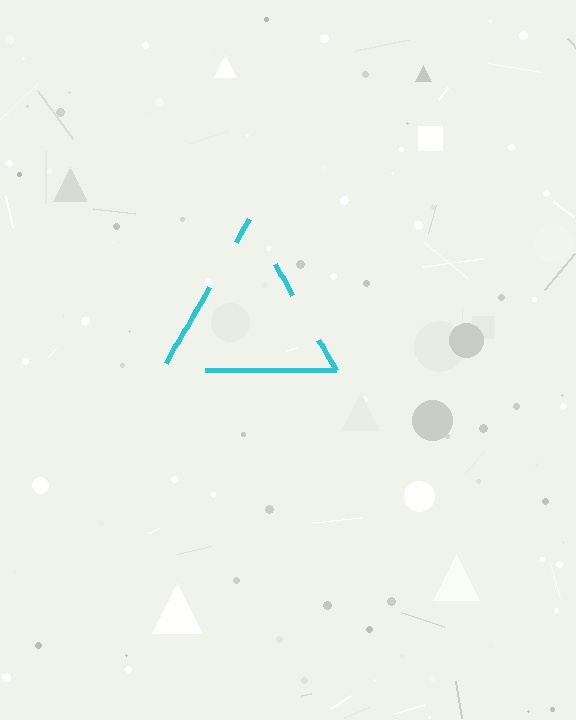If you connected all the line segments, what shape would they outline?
They would outline a triangle.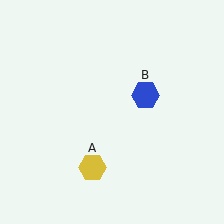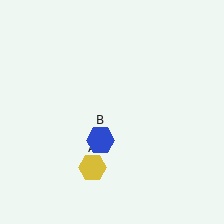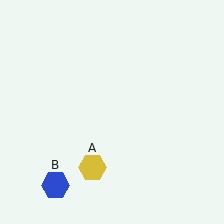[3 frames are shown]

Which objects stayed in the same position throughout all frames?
Yellow hexagon (object A) remained stationary.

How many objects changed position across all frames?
1 object changed position: blue hexagon (object B).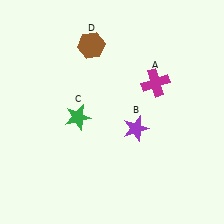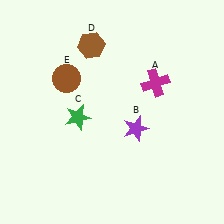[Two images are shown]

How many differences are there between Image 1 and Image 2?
There is 1 difference between the two images.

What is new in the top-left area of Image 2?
A brown circle (E) was added in the top-left area of Image 2.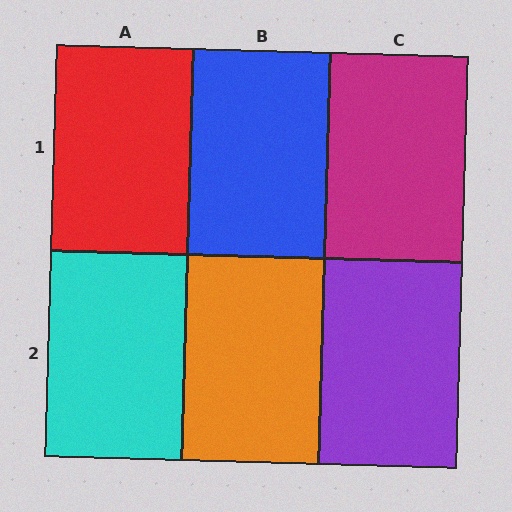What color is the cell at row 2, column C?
Purple.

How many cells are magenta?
1 cell is magenta.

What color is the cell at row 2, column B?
Orange.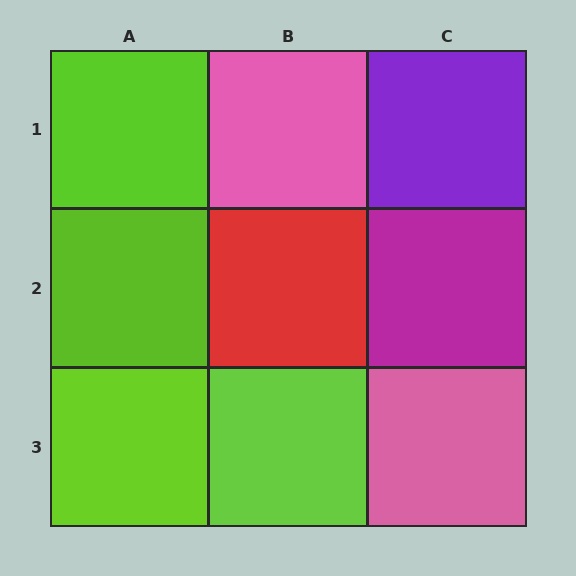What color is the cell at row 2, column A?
Lime.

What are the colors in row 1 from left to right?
Lime, pink, purple.